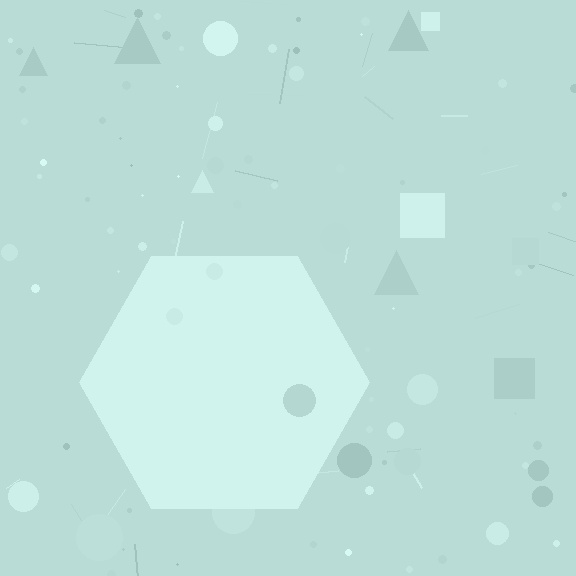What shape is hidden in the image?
A hexagon is hidden in the image.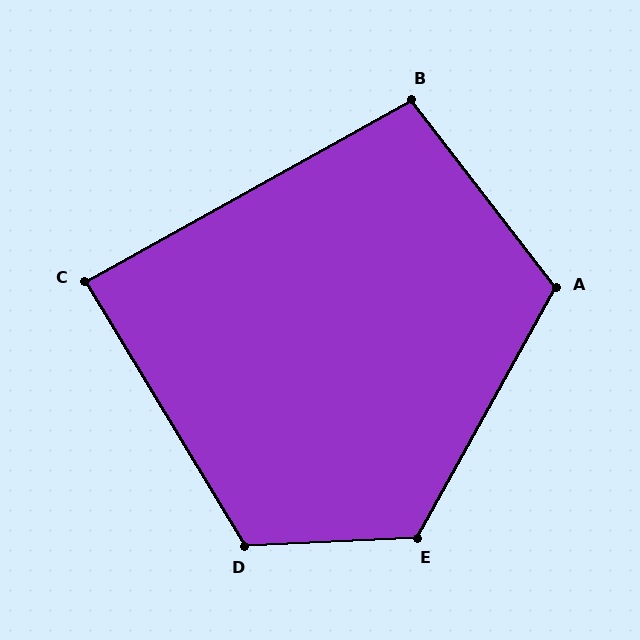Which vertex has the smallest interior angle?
C, at approximately 88 degrees.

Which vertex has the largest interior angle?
E, at approximately 122 degrees.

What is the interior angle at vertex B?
Approximately 99 degrees (obtuse).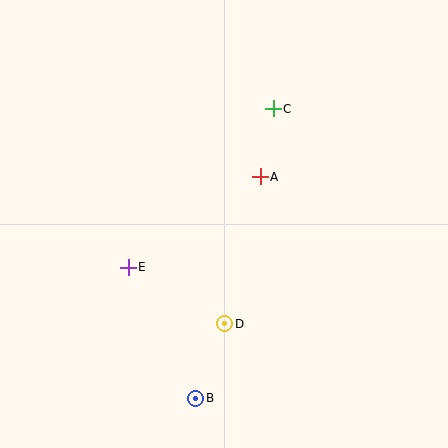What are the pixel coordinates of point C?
Point C is at (273, 109).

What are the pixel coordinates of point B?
Point B is at (196, 398).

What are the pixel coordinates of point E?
Point E is at (128, 267).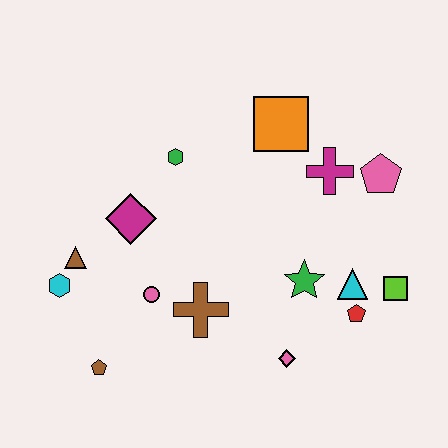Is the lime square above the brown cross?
Yes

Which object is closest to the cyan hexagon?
The brown triangle is closest to the cyan hexagon.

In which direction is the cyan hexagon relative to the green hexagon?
The cyan hexagon is below the green hexagon.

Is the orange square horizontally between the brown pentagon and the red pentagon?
Yes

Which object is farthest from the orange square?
The brown pentagon is farthest from the orange square.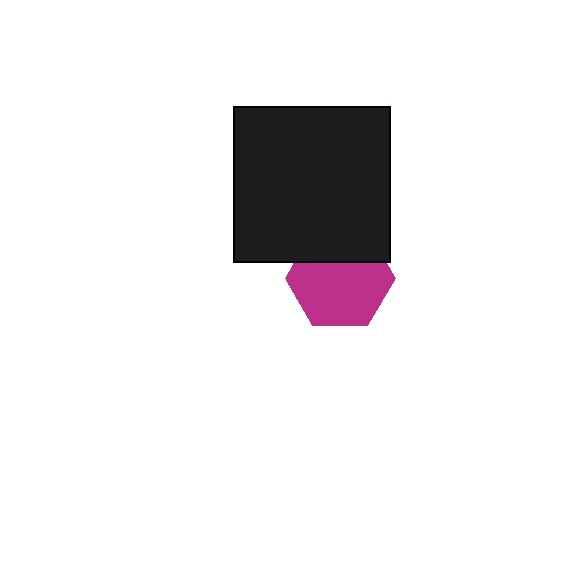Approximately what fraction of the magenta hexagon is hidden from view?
Roughly 32% of the magenta hexagon is hidden behind the black square.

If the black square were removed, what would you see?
You would see the complete magenta hexagon.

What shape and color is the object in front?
The object in front is a black square.